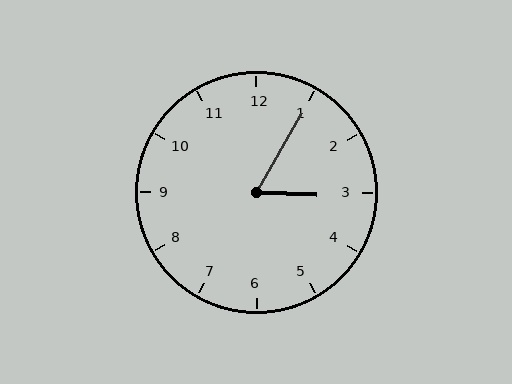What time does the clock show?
3:05.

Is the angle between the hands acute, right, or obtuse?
It is acute.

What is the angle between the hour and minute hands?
Approximately 62 degrees.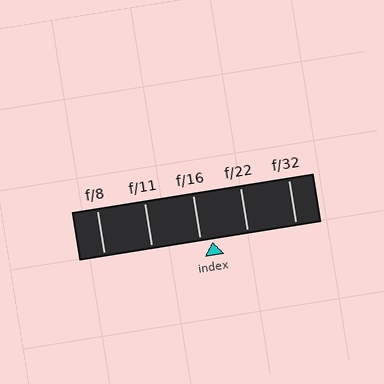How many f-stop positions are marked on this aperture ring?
There are 5 f-stop positions marked.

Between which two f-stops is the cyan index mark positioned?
The index mark is between f/16 and f/22.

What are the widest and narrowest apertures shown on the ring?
The widest aperture shown is f/8 and the narrowest is f/32.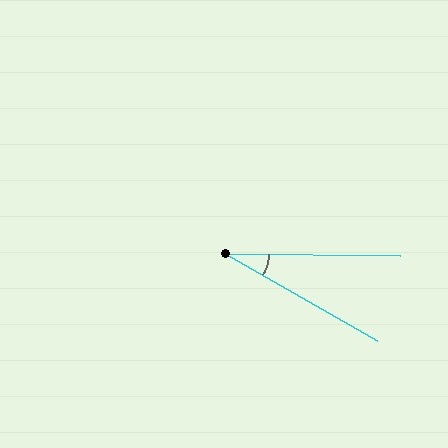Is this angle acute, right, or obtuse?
It is acute.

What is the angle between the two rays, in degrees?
Approximately 29 degrees.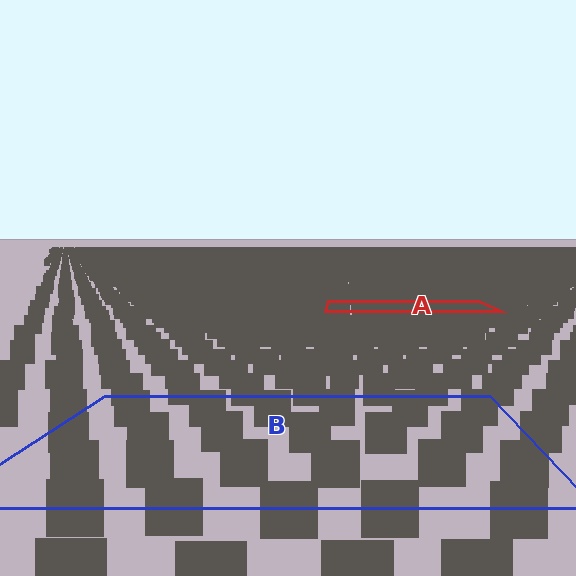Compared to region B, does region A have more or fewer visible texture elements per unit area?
Region A has more texture elements per unit area — they are packed more densely because it is farther away.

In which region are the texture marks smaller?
The texture marks are smaller in region A, because it is farther away.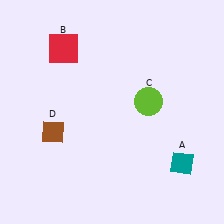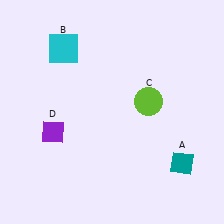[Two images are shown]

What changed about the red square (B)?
In Image 1, B is red. In Image 2, it changed to cyan.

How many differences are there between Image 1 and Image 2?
There are 2 differences between the two images.